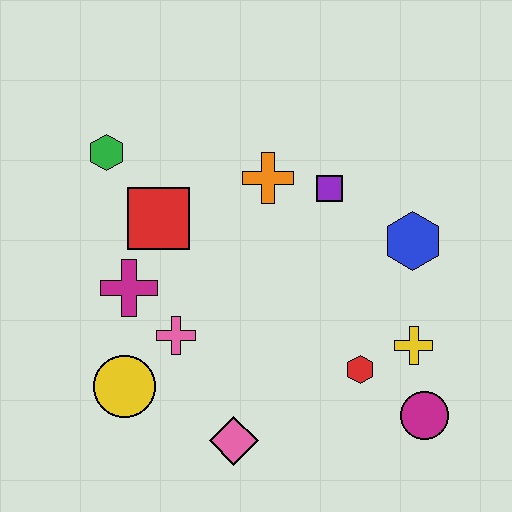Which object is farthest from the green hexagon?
The magenta circle is farthest from the green hexagon.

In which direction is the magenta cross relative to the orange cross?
The magenta cross is to the left of the orange cross.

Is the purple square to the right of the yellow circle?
Yes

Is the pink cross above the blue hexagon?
No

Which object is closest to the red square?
The magenta cross is closest to the red square.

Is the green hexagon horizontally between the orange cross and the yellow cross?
No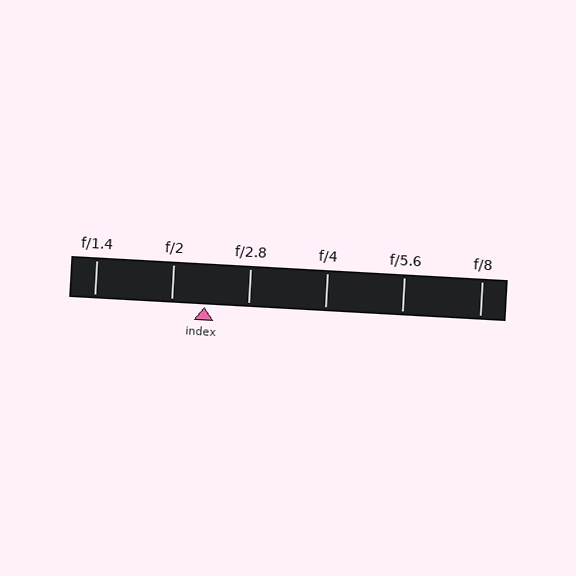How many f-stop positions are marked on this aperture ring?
There are 6 f-stop positions marked.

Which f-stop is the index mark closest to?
The index mark is closest to f/2.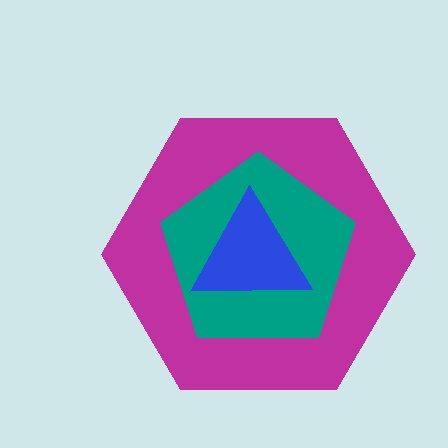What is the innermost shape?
The blue triangle.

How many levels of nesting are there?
3.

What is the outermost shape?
The magenta hexagon.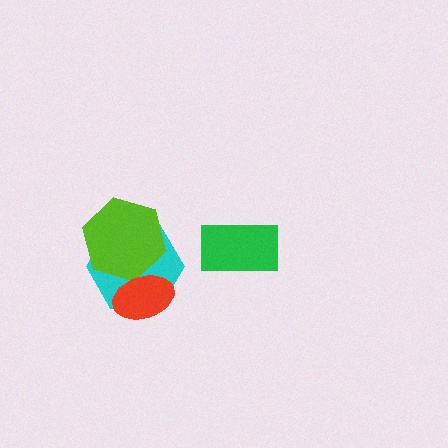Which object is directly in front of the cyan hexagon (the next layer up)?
The lime hexagon is directly in front of the cyan hexagon.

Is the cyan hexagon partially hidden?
Yes, it is partially covered by another shape.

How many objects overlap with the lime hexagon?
2 objects overlap with the lime hexagon.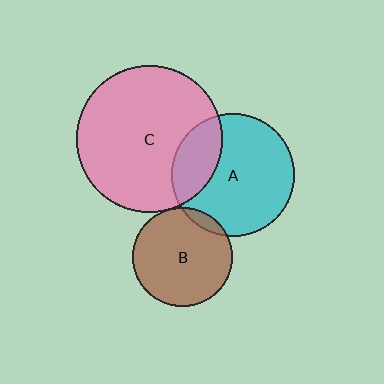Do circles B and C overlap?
Yes.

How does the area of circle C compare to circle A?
Approximately 1.4 times.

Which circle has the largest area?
Circle C (pink).